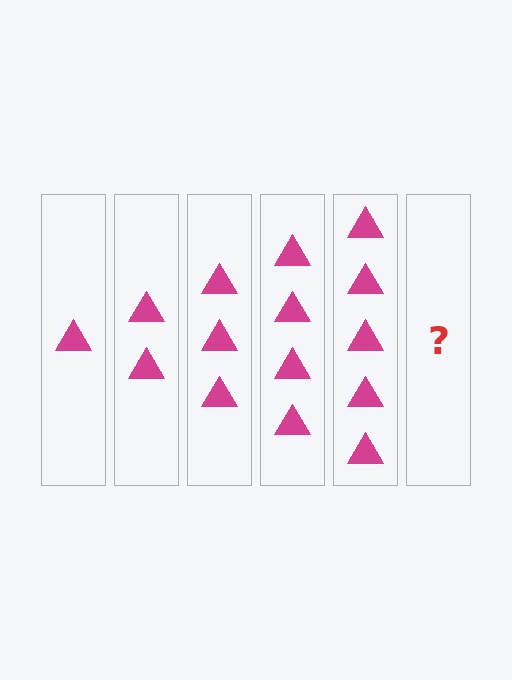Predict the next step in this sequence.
The next step is 6 triangles.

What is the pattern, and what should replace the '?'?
The pattern is that each step adds one more triangle. The '?' should be 6 triangles.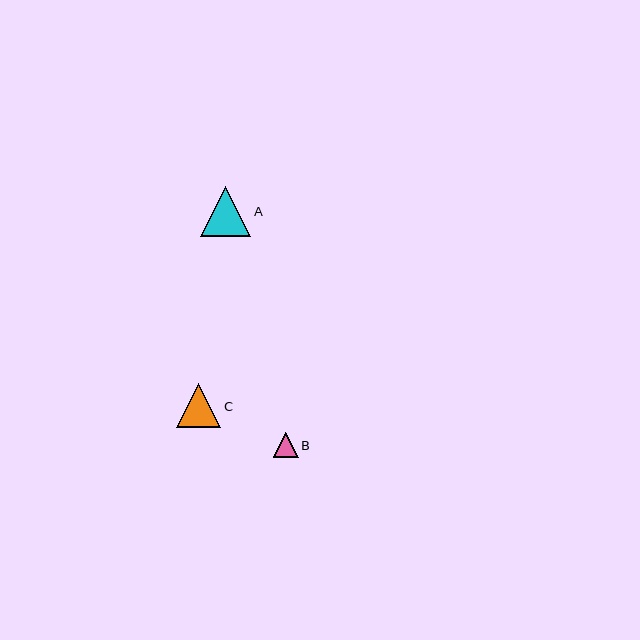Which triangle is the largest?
Triangle A is the largest with a size of approximately 50 pixels.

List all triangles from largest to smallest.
From largest to smallest: A, C, B.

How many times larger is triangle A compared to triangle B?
Triangle A is approximately 2.0 times the size of triangle B.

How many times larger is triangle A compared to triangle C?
Triangle A is approximately 1.2 times the size of triangle C.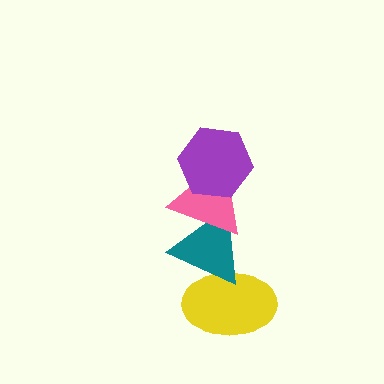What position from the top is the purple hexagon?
The purple hexagon is 1st from the top.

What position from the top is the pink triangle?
The pink triangle is 2nd from the top.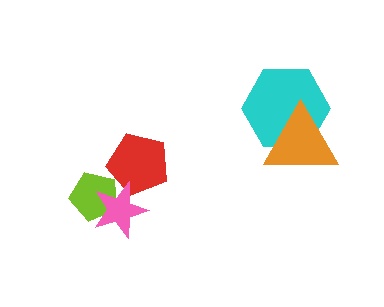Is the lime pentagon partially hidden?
Yes, it is partially covered by another shape.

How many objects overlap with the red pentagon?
1 object overlaps with the red pentagon.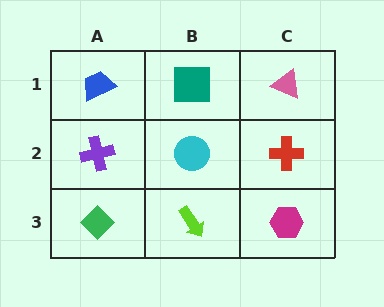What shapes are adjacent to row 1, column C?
A red cross (row 2, column C), a teal square (row 1, column B).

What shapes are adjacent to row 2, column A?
A blue trapezoid (row 1, column A), a green diamond (row 3, column A), a cyan circle (row 2, column B).